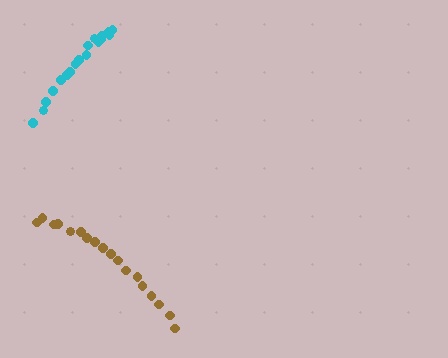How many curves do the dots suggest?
There are 2 distinct paths.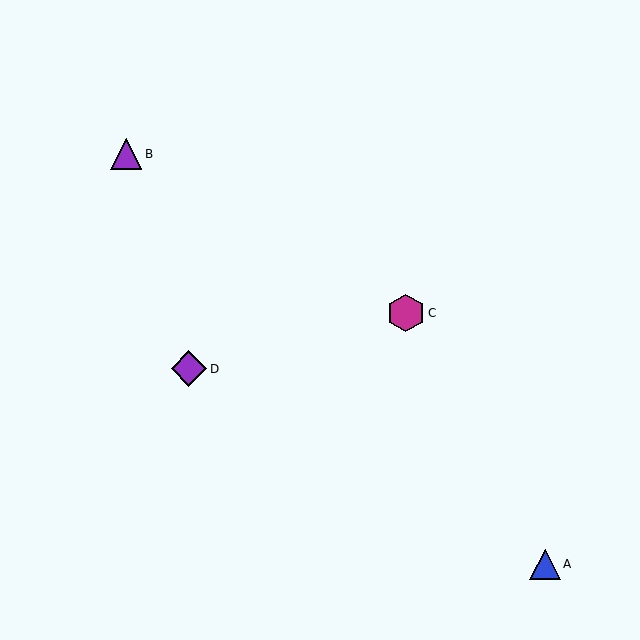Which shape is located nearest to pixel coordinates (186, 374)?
The purple diamond (labeled D) at (189, 369) is nearest to that location.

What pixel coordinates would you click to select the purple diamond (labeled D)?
Click at (189, 369) to select the purple diamond D.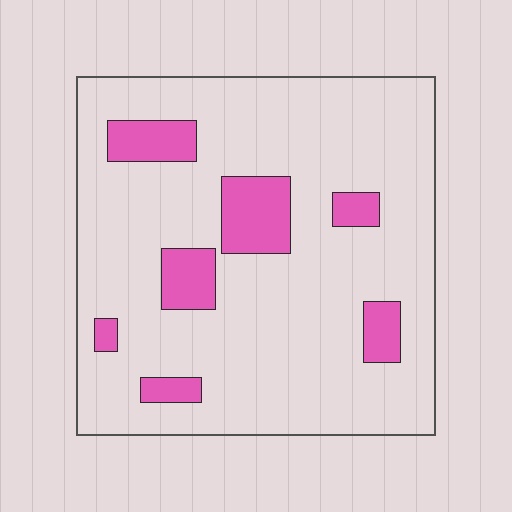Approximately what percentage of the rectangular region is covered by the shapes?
Approximately 15%.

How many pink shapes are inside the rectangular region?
7.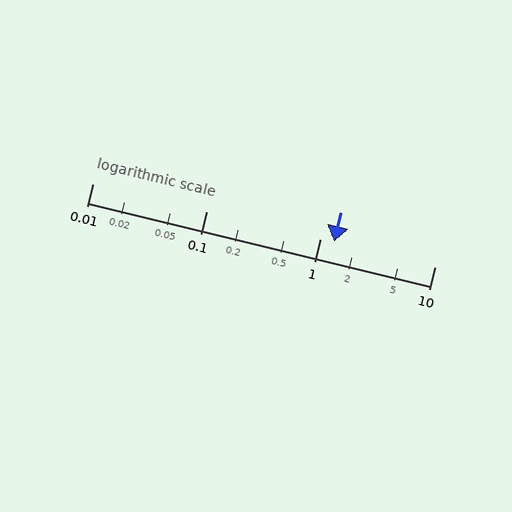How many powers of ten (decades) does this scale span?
The scale spans 3 decades, from 0.01 to 10.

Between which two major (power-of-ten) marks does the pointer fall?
The pointer is between 1 and 10.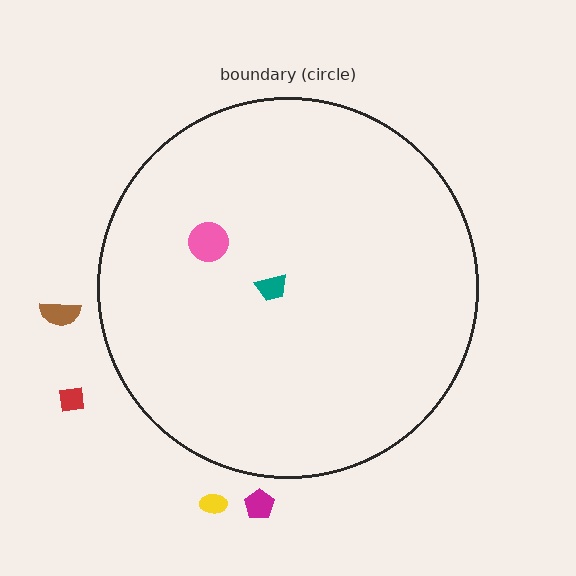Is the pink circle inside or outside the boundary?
Inside.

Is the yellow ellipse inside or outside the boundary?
Outside.